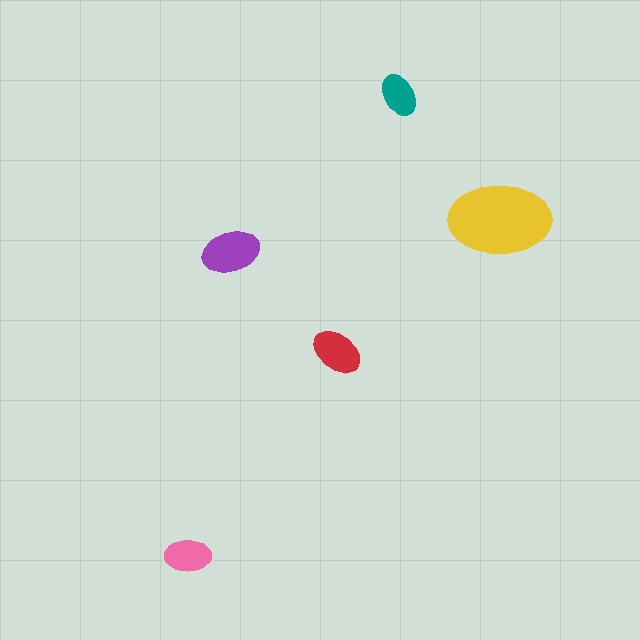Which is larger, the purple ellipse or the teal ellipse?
The purple one.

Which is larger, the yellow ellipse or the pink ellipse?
The yellow one.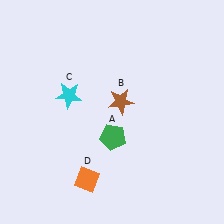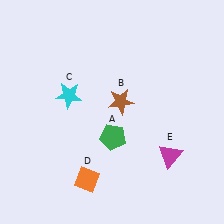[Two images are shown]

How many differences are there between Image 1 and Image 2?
There is 1 difference between the two images.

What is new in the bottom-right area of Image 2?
A magenta triangle (E) was added in the bottom-right area of Image 2.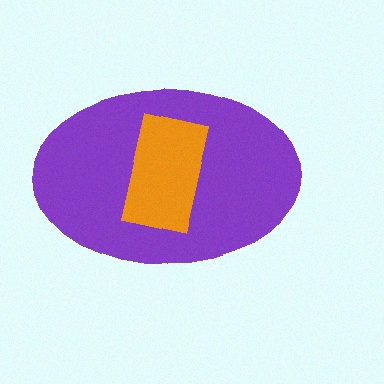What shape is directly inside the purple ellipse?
The orange rectangle.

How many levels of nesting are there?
2.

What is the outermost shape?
The purple ellipse.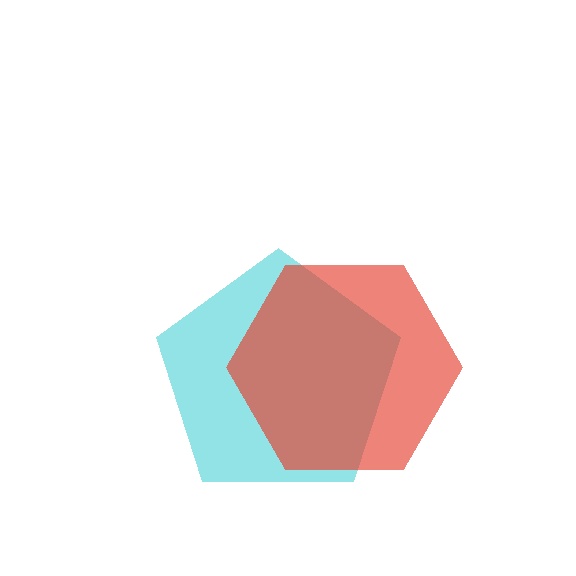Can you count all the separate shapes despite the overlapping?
Yes, there are 2 separate shapes.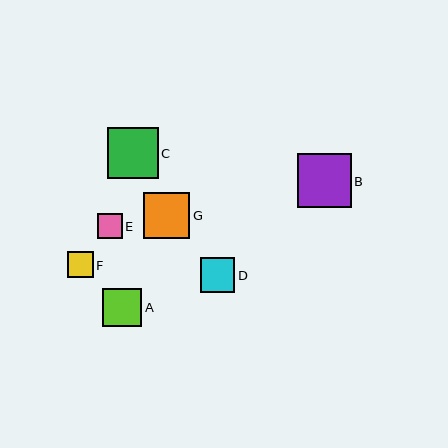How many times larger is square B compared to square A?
Square B is approximately 1.4 times the size of square A.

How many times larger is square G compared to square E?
Square G is approximately 1.8 times the size of square E.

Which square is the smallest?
Square E is the smallest with a size of approximately 25 pixels.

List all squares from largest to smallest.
From largest to smallest: B, C, G, A, D, F, E.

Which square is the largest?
Square B is the largest with a size of approximately 54 pixels.